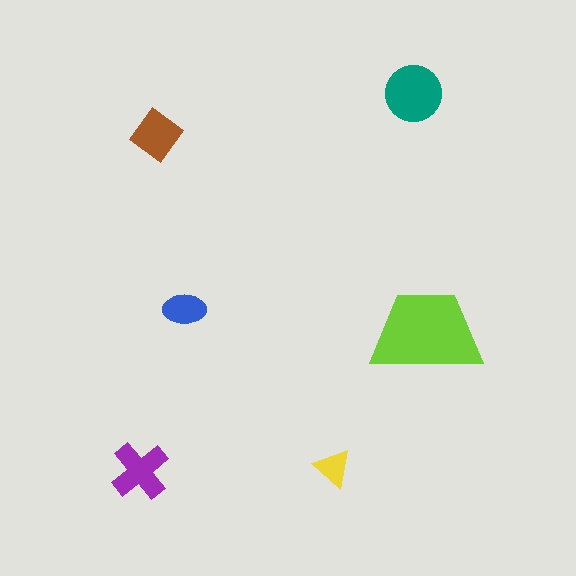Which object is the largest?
The lime trapezoid.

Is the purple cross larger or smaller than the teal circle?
Smaller.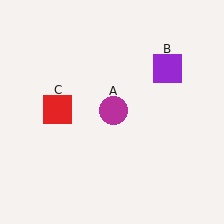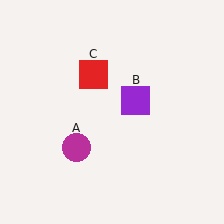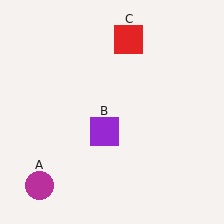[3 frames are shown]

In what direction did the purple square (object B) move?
The purple square (object B) moved down and to the left.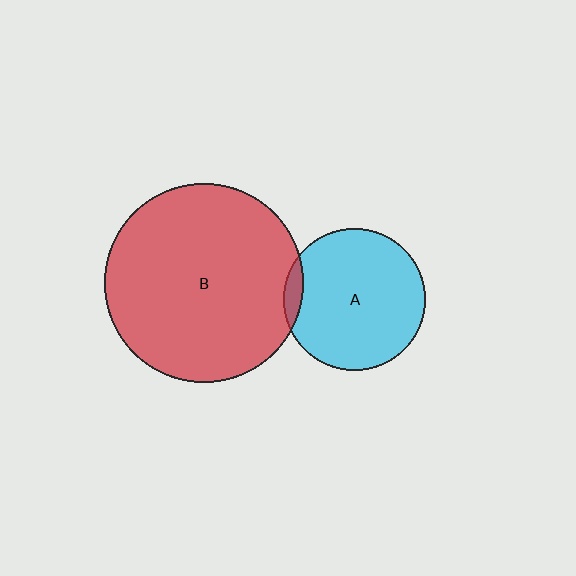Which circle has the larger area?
Circle B (red).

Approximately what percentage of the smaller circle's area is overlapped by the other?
Approximately 5%.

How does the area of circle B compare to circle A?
Approximately 2.0 times.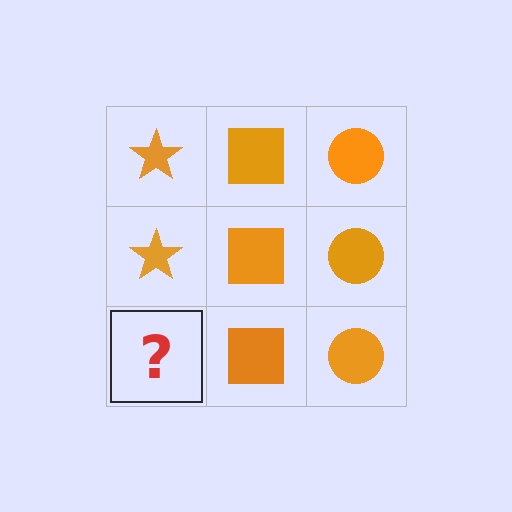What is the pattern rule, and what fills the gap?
The rule is that each column has a consistent shape. The gap should be filled with an orange star.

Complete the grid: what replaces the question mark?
The question mark should be replaced with an orange star.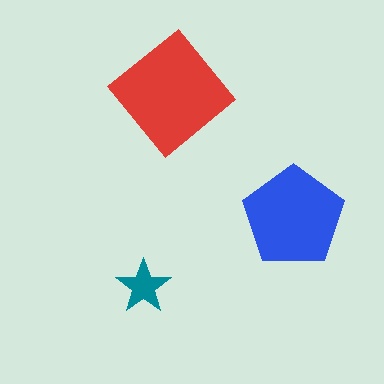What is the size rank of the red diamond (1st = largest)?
1st.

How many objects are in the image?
There are 3 objects in the image.